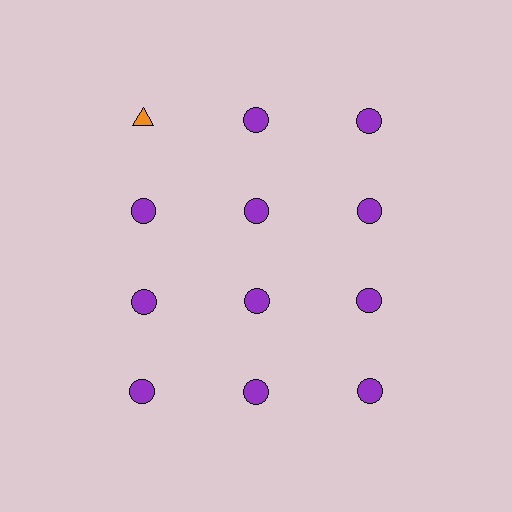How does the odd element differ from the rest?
It differs in both color (orange instead of purple) and shape (triangle instead of circle).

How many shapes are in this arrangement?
There are 12 shapes arranged in a grid pattern.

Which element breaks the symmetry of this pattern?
The orange triangle in the top row, leftmost column breaks the symmetry. All other shapes are purple circles.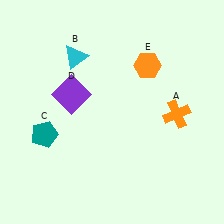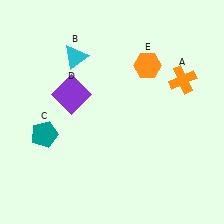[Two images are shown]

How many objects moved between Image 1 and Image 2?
1 object moved between the two images.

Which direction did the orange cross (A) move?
The orange cross (A) moved up.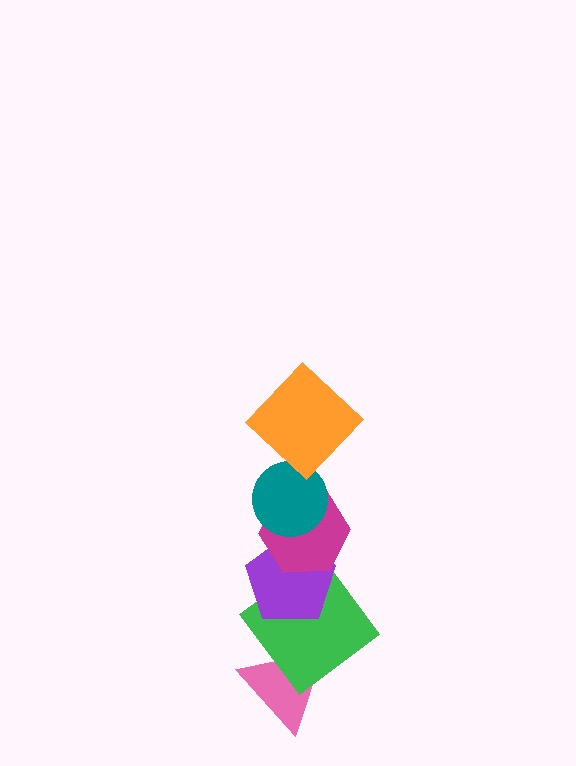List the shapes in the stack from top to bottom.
From top to bottom: the orange diamond, the teal circle, the magenta hexagon, the purple pentagon, the green diamond, the pink triangle.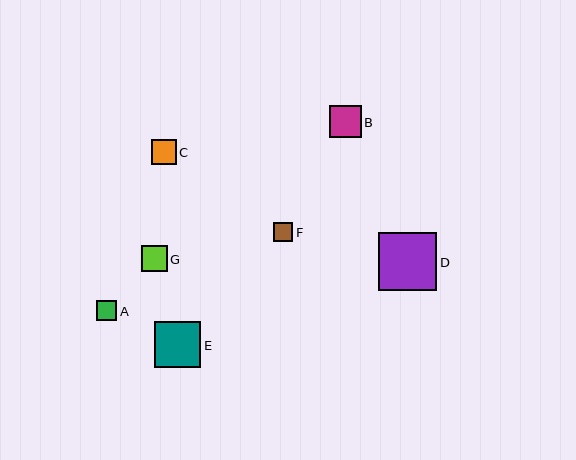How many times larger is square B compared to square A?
Square B is approximately 1.6 times the size of square A.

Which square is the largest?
Square D is the largest with a size of approximately 58 pixels.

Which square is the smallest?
Square F is the smallest with a size of approximately 19 pixels.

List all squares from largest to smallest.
From largest to smallest: D, E, B, G, C, A, F.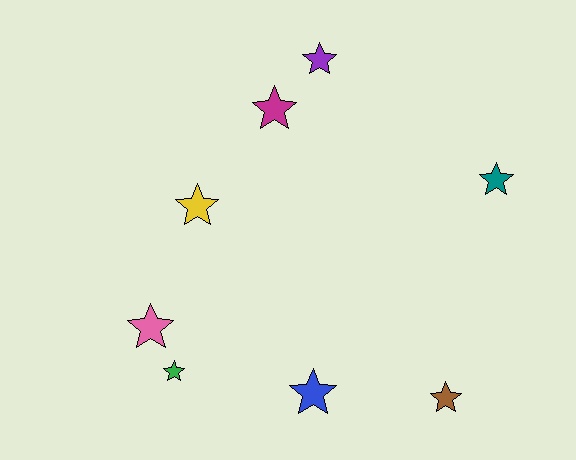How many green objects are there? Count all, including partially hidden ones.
There is 1 green object.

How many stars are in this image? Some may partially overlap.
There are 8 stars.